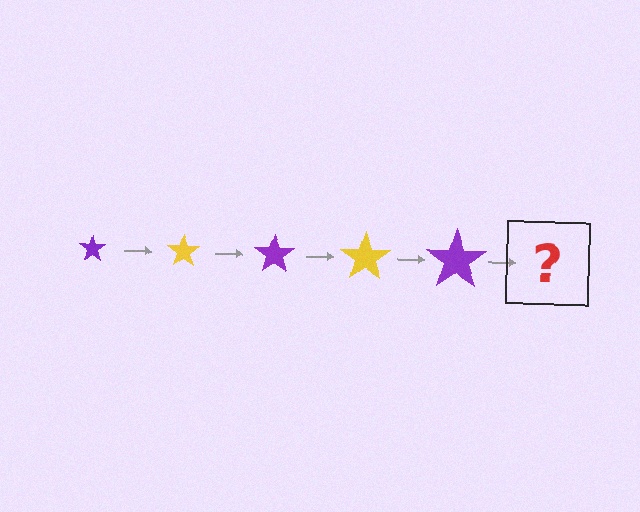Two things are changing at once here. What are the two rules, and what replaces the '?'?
The two rules are that the star grows larger each step and the color cycles through purple and yellow. The '?' should be a yellow star, larger than the previous one.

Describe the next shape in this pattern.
It should be a yellow star, larger than the previous one.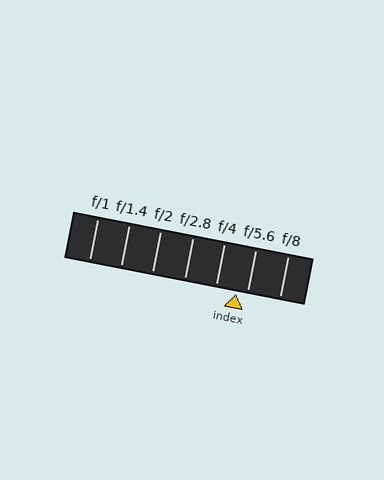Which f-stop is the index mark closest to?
The index mark is closest to f/5.6.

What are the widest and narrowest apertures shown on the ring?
The widest aperture shown is f/1 and the narrowest is f/8.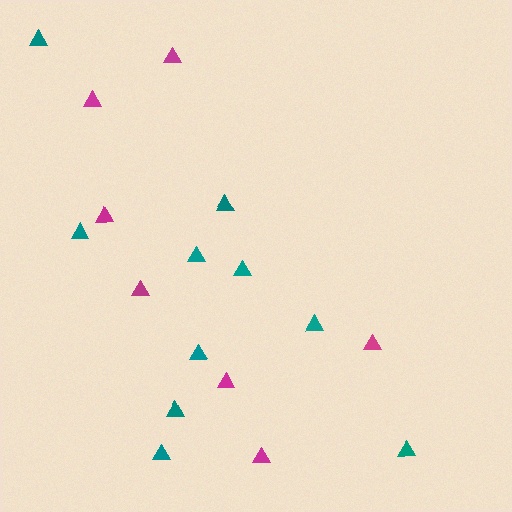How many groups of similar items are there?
There are 2 groups: one group of teal triangles (10) and one group of magenta triangles (7).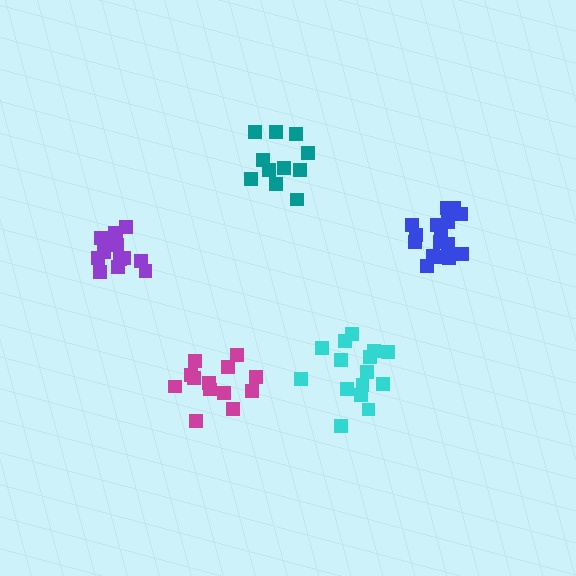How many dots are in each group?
Group 1: 16 dots, Group 2: 15 dots, Group 3: 13 dots, Group 4: 11 dots, Group 5: 14 dots (69 total).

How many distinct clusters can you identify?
There are 5 distinct clusters.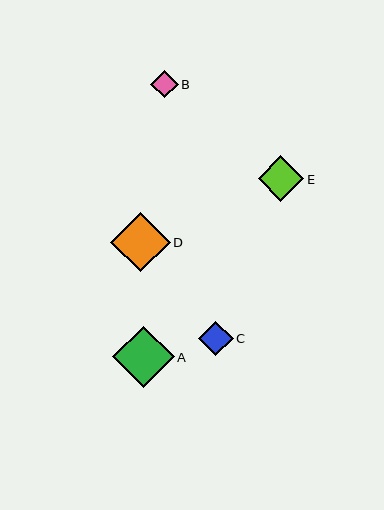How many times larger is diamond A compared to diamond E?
Diamond A is approximately 1.3 times the size of diamond E.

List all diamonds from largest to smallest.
From largest to smallest: A, D, E, C, B.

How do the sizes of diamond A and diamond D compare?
Diamond A and diamond D are approximately the same size.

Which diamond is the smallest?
Diamond B is the smallest with a size of approximately 27 pixels.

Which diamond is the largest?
Diamond A is the largest with a size of approximately 61 pixels.